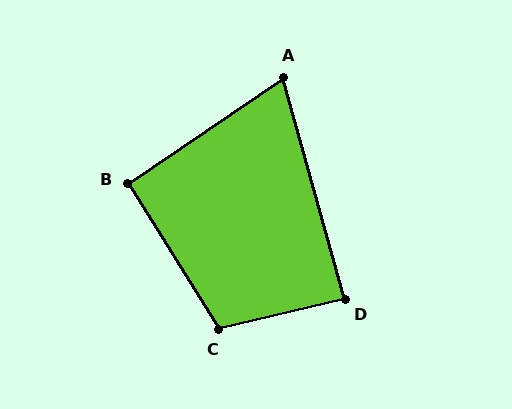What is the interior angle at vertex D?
Approximately 88 degrees (approximately right).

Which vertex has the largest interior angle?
C, at approximately 109 degrees.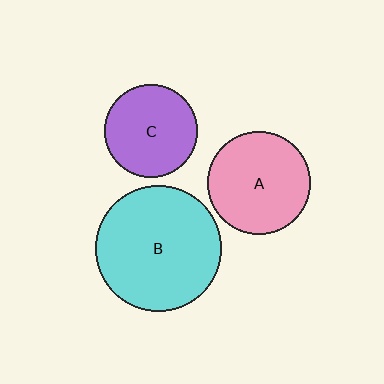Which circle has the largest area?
Circle B (cyan).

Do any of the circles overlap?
No, none of the circles overlap.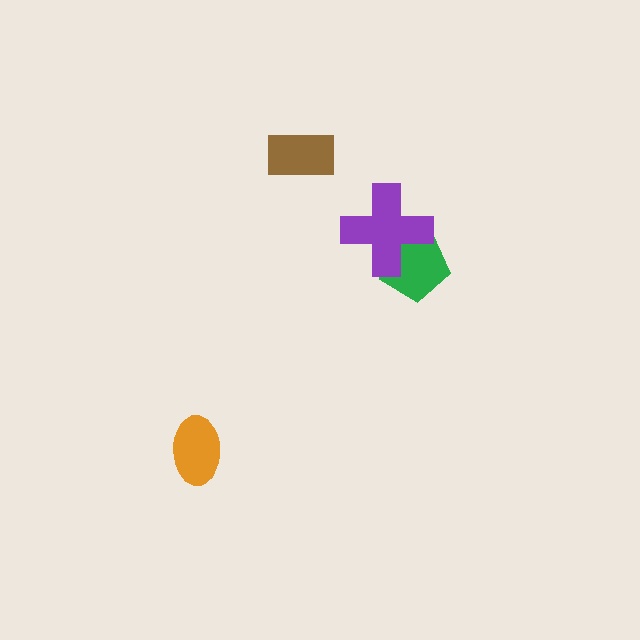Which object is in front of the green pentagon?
The purple cross is in front of the green pentagon.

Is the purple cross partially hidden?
No, no other shape covers it.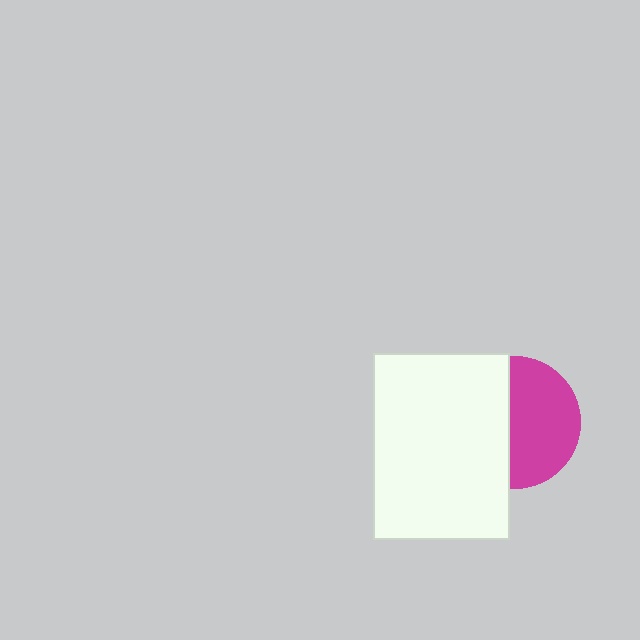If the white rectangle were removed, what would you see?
You would see the complete magenta circle.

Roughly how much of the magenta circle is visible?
About half of it is visible (roughly 55%).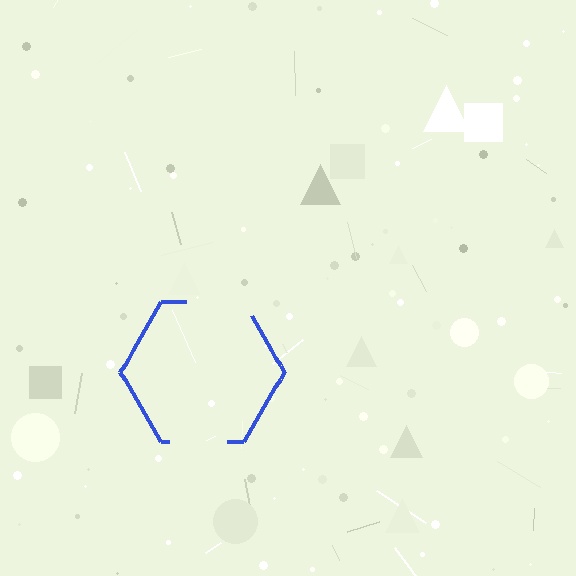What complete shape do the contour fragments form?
The contour fragments form a hexagon.